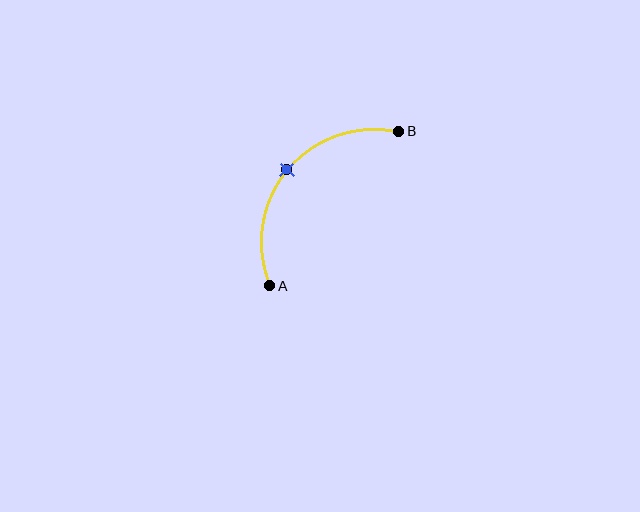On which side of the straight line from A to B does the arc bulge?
The arc bulges above and to the left of the straight line connecting A and B.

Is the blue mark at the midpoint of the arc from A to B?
Yes. The blue mark lies on the arc at equal arc-length from both A and B — it is the arc midpoint.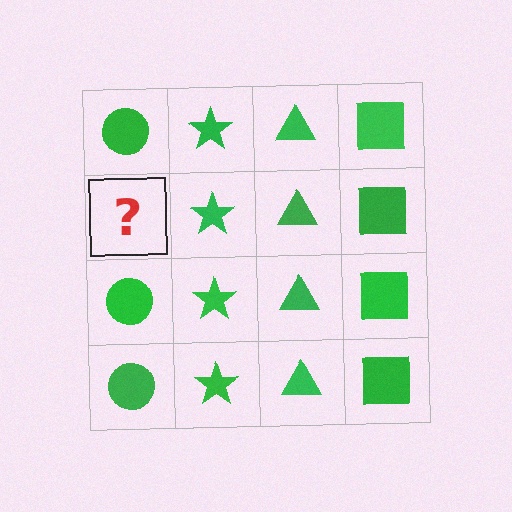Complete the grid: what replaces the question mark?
The question mark should be replaced with a green circle.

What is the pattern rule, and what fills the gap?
The rule is that each column has a consistent shape. The gap should be filled with a green circle.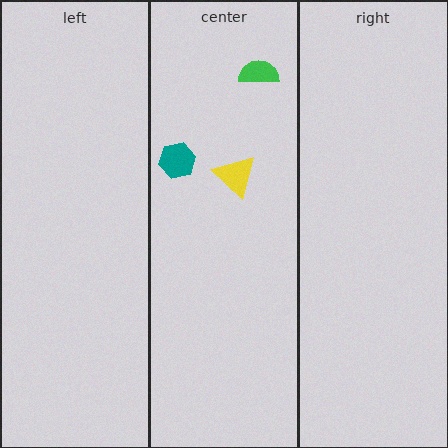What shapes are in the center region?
The teal hexagon, the green semicircle, the yellow triangle.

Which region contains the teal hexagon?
The center region.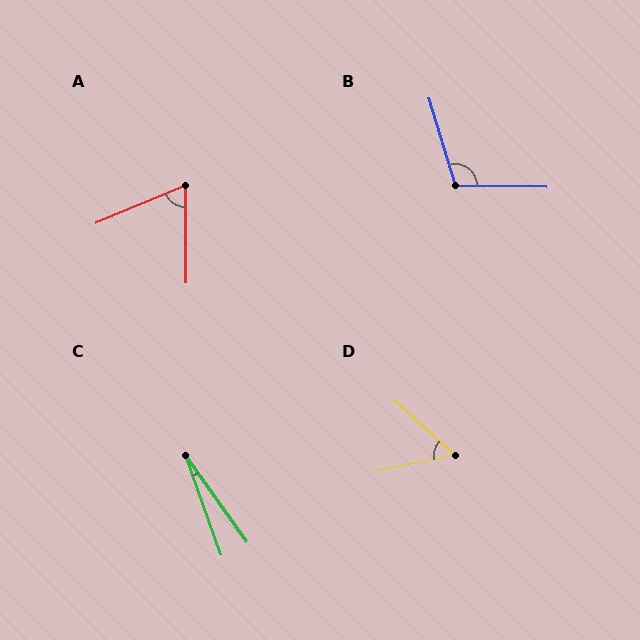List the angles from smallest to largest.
C (16°), D (54°), A (67°), B (108°).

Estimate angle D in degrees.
Approximately 54 degrees.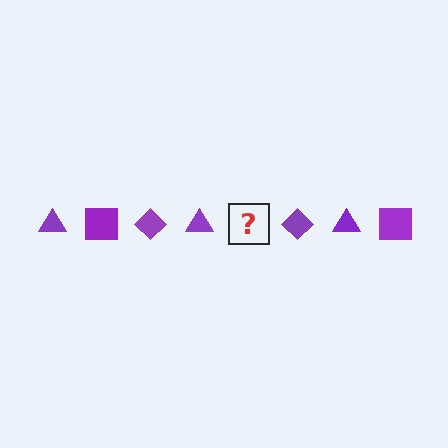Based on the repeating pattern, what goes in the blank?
The blank should be a purple square.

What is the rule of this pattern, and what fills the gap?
The rule is that the pattern cycles through triangle, square, diamond shapes in purple. The gap should be filled with a purple square.